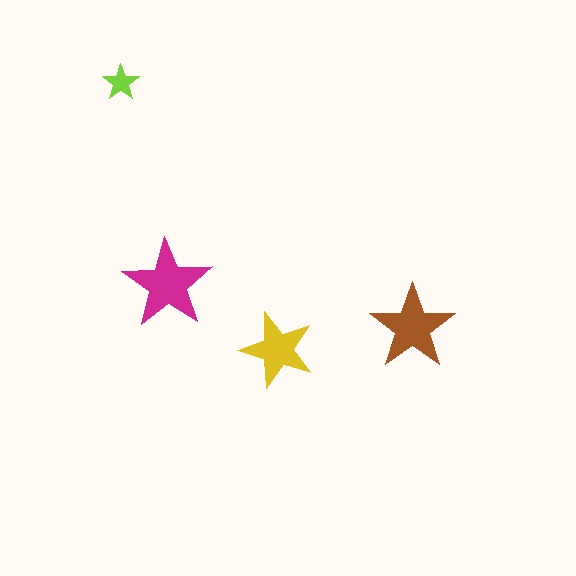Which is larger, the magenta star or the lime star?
The magenta one.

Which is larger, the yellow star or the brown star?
The brown one.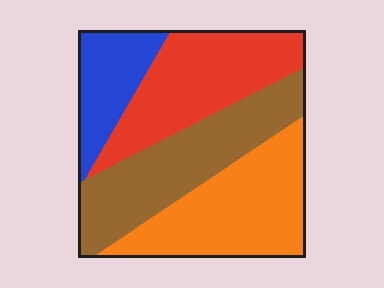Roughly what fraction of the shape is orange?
Orange covers roughly 30% of the shape.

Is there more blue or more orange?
Orange.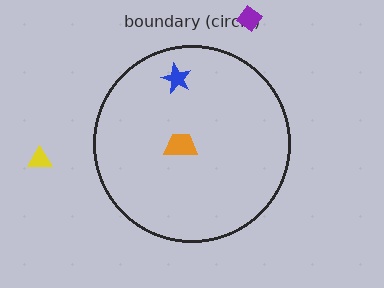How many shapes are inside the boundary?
2 inside, 2 outside.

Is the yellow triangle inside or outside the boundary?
Outside.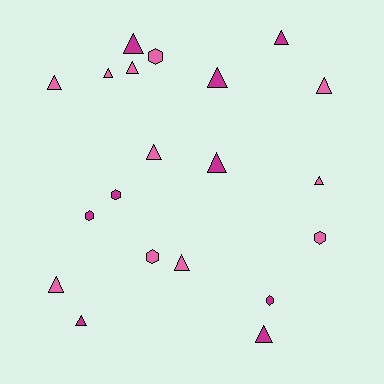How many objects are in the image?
There are 20 objects.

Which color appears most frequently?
Pink, with 11 objects.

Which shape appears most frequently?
Triangle, with 14 objects.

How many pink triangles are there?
There are 8 pink triangles.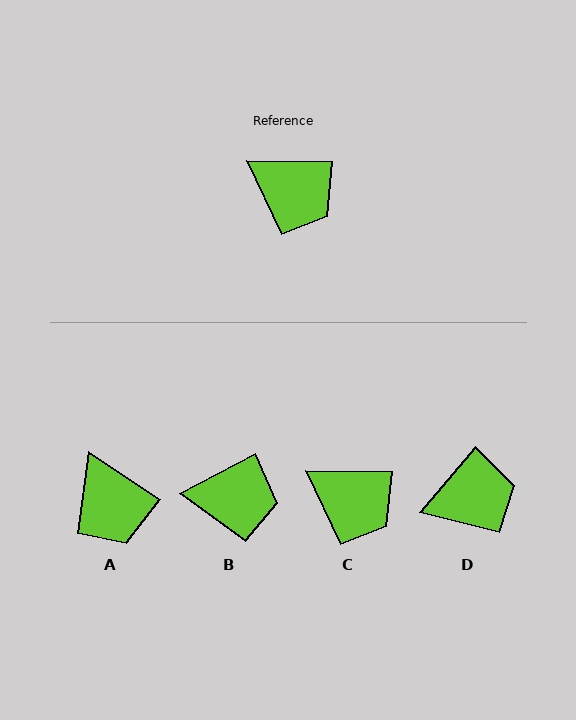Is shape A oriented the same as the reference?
No, it is off by about 33 degrees.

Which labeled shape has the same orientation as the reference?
C.